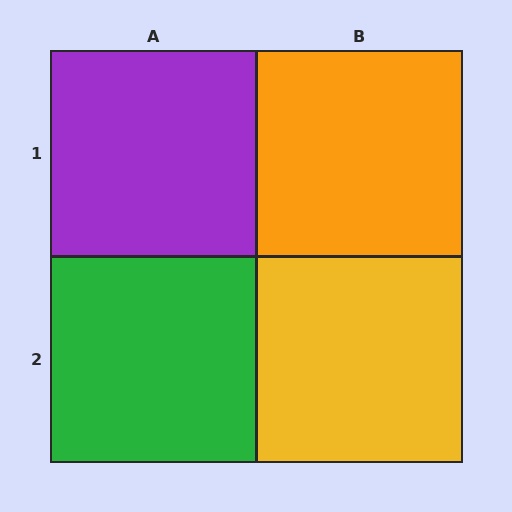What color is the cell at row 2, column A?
Green.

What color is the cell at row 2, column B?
Yellow.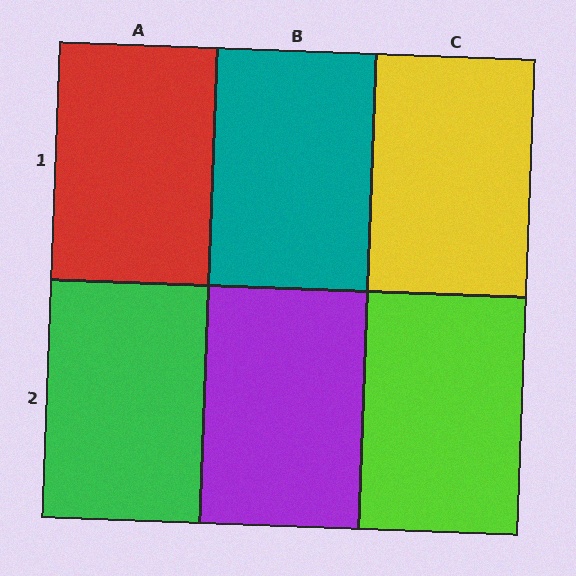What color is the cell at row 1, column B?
Teal.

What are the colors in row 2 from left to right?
Green, purple, lime.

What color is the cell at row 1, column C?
Yellow.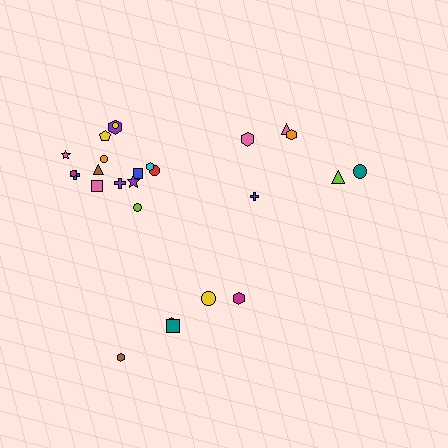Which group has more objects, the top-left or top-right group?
The top-left group.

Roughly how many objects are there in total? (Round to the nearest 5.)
Roughly 25 objects in total.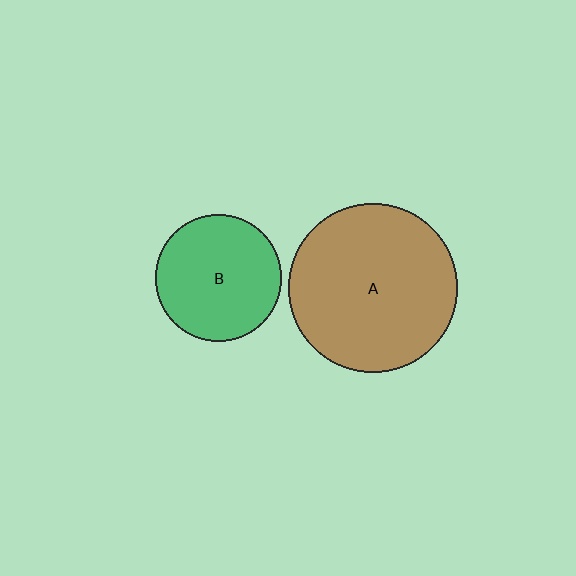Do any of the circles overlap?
No, none of the circles overlap.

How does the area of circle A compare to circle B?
Approximately 1.8 times.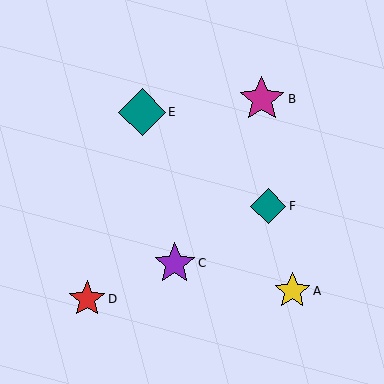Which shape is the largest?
The teal diamond (labeled E) is the largest.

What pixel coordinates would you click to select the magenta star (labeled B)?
Click at (262, 99) to select the magenta star B.